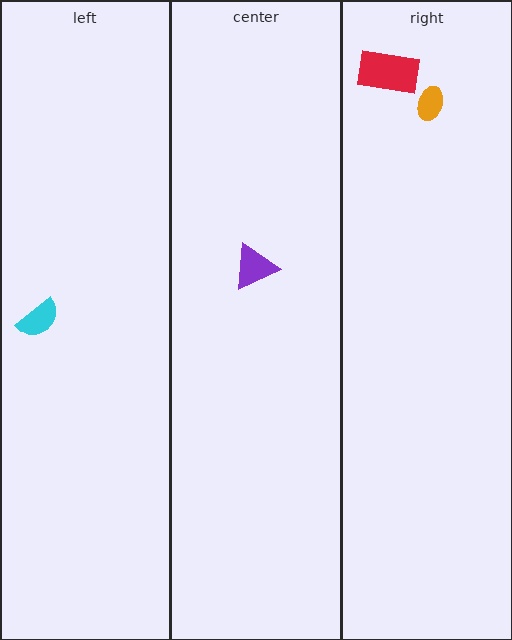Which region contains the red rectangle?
The right region.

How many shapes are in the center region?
1.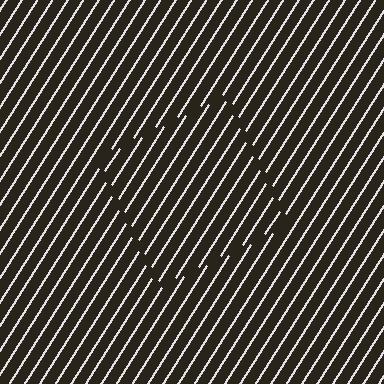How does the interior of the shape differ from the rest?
The interior of the shape contains the same grating, shifted by half a period — the contour is defined by the phase discontinuity where line-ends from the inner and outer gratings abut.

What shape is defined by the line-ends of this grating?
An illusory square. The interior of the shape contains the same grating, shifted by half a period — the contour is defined by the phase discontinuity where line-ends from the inner and outer gratings abut.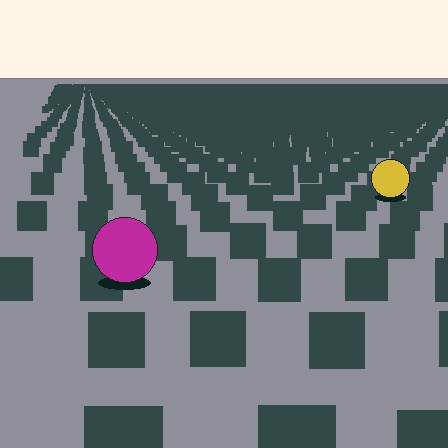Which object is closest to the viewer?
The magenta circle is closest. The texture marks near it are larger and more spread out.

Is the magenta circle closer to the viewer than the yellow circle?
Yes. The magenta circle is closer — you can tell from the texture gradient: the ground texture is coarser near it.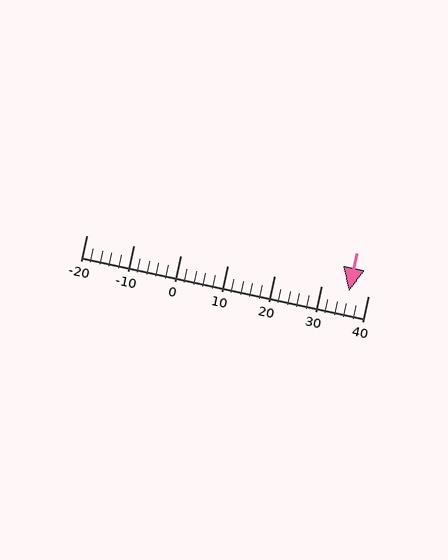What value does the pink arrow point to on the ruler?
The pink arrow points to approximately 36.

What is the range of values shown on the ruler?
The ruler shows values from -20 to 40.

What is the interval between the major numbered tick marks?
The major tick marks are spaced 10 units apart.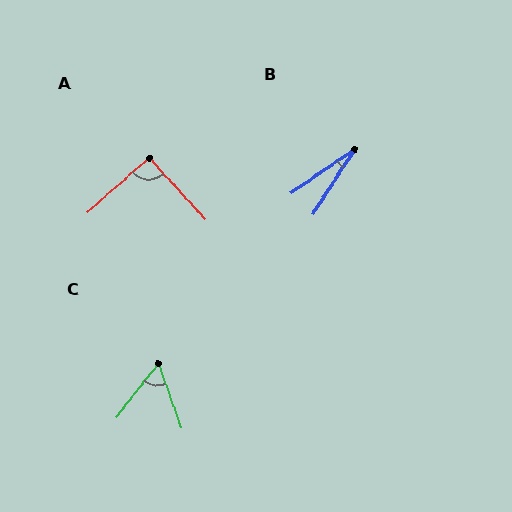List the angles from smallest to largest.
B (23°), C (58°), A (91°).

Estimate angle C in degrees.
Approximately 58 degrees.